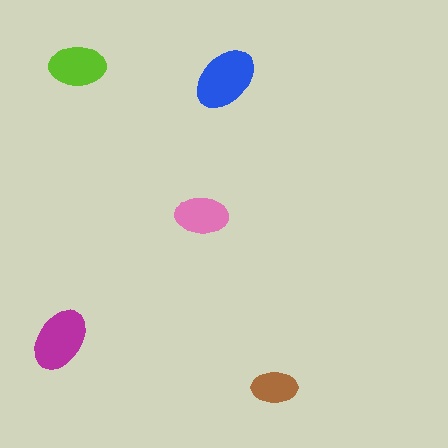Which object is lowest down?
The brown ellipse is bottommost.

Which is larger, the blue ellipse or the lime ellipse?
The blue one.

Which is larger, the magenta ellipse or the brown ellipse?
The magenta one.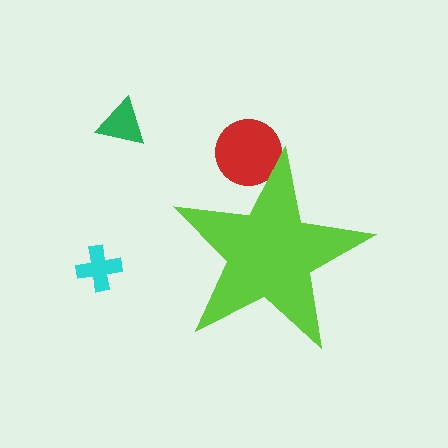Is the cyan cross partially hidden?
No, the cyan cross is fully visible.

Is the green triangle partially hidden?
No, the green triangle is fully visible.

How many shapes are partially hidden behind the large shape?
1 shape is partially hidden.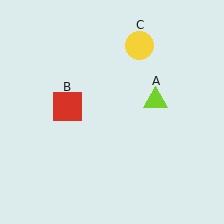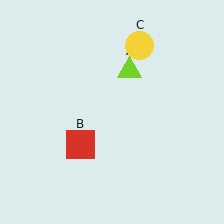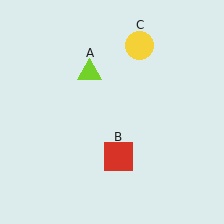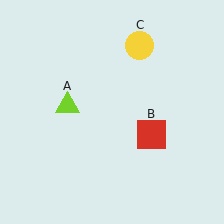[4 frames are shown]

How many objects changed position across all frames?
2 objects changed position: lime triangle (object A), red square (object B).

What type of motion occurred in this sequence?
The lime triangle (object A), red square (object B) rotated counterclockwise around the center of the scene.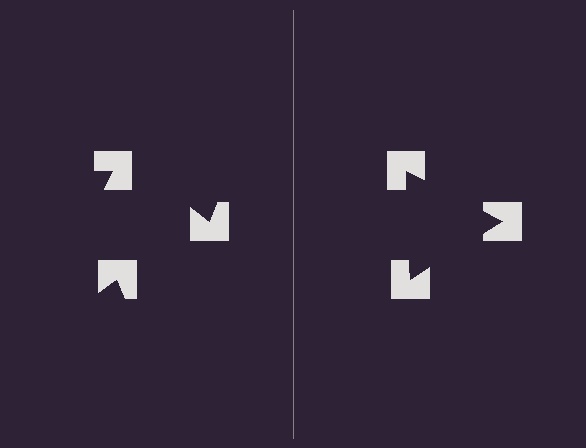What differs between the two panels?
The notched squares are positioned identically on both sides; only the wedge orientations differ. On the right they align to a triangle; on the left they are misaligned.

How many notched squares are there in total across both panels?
6 — 3 on each side.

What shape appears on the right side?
An illusory triangle.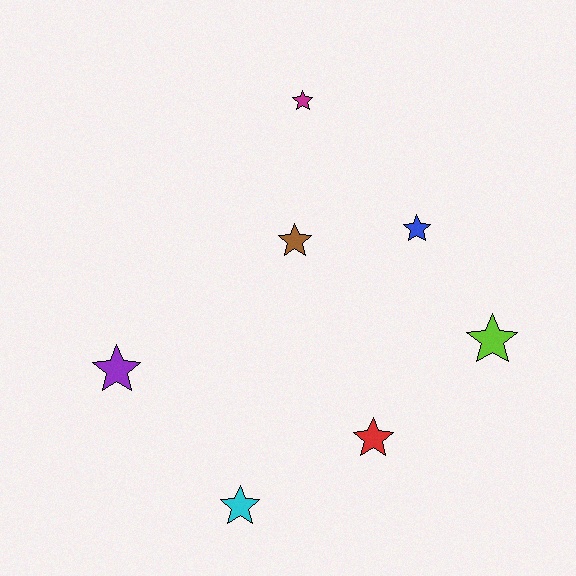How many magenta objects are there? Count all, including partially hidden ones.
There is 1 magenta object.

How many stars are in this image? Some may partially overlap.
There are 7 stars.